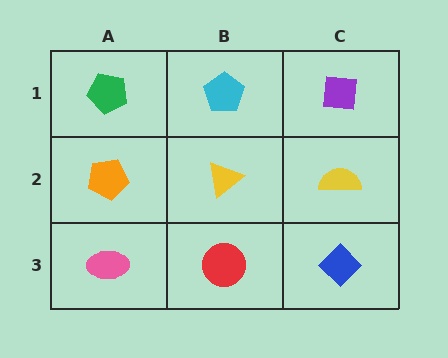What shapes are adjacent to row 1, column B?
A yellow triangle (row 2, column B), a green pentagon (row 1, column A), a purple square (row 1, column C).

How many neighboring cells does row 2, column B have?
4.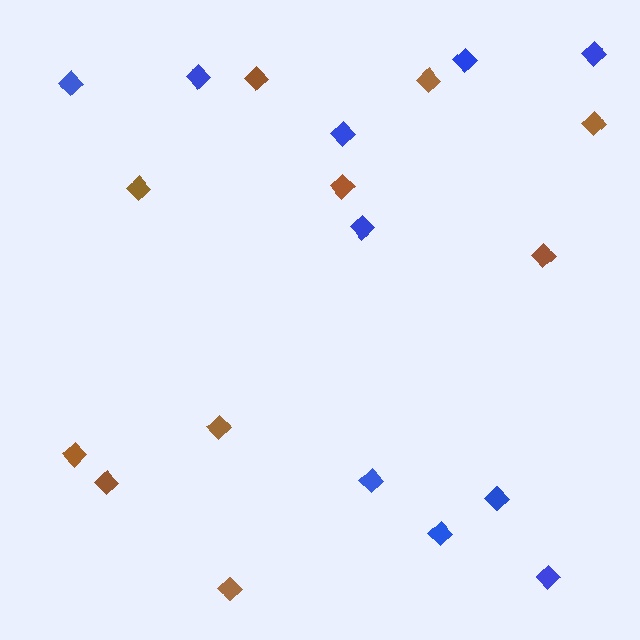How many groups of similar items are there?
There are 2 groups: one group of brown diamonds (10) and one group of blue diamonds (10).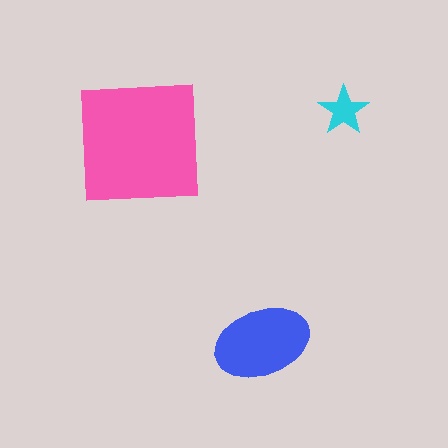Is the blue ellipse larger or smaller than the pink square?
Smaller.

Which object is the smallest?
The cyan star.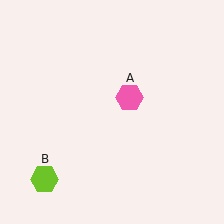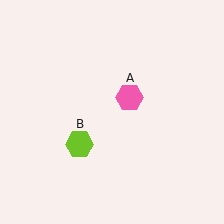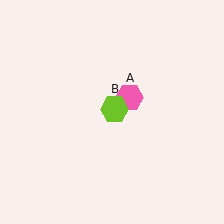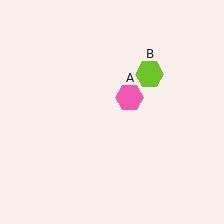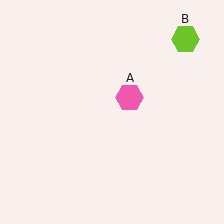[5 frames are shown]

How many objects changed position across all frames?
1 object changed position: lime hexagon (object B).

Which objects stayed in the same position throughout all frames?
Pink hexagon (object A) remained stationary.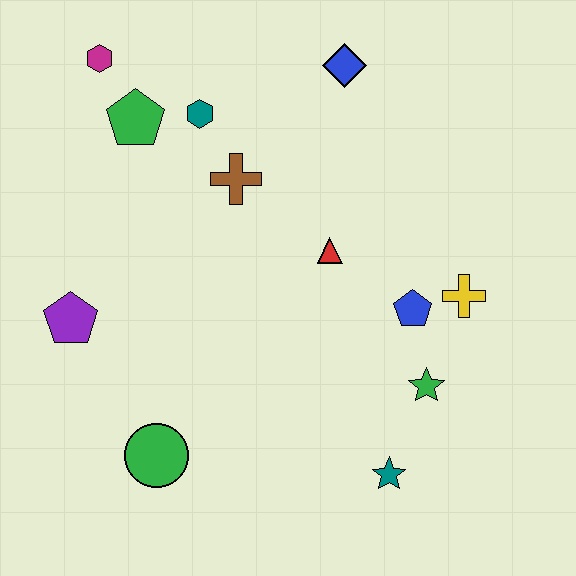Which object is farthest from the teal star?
The magenta hexagon is farthest from the teal star.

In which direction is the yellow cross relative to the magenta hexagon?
The yellow cross is to the right of the magenta hexagon.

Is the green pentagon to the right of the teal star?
No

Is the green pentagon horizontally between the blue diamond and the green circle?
No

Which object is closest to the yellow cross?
The blue pentagon is closest to the yellow cross.